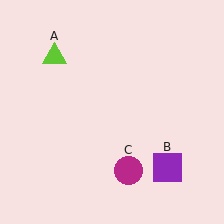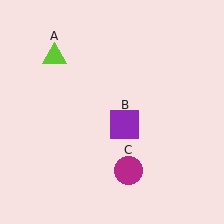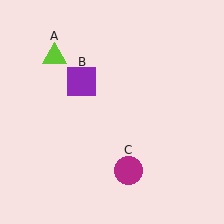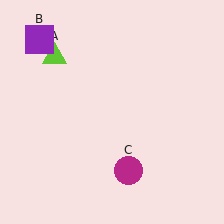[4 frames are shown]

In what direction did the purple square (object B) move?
The purple square (object B) moved up and to the left.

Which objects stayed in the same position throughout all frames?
Lime triangle (object A) and magenta circle (object C) remained stationary.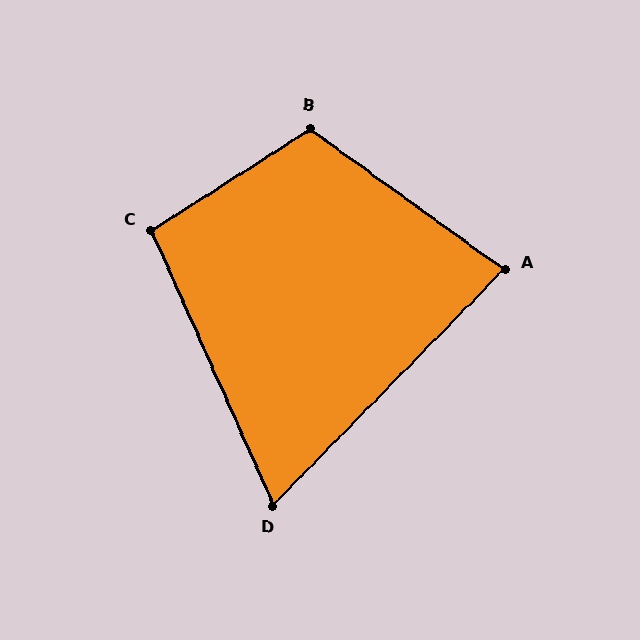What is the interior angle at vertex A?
Approximately 81 degrees (acute).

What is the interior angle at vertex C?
Approximately 99 degrees (obtuse).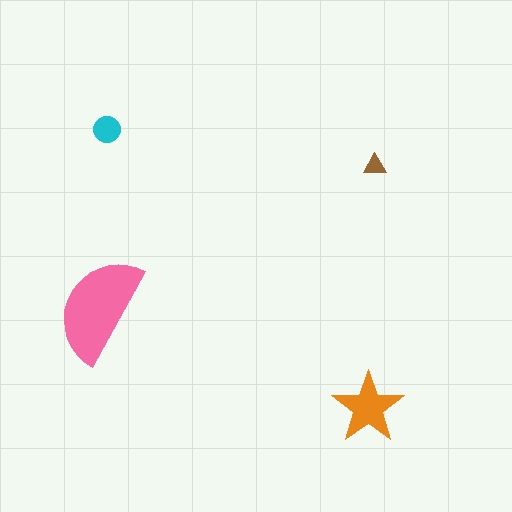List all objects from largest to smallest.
The pink semicircle, the orange star, the cyan circle, the brown triangle.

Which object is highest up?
The cyan circle is topmost.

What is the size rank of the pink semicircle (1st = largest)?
1st.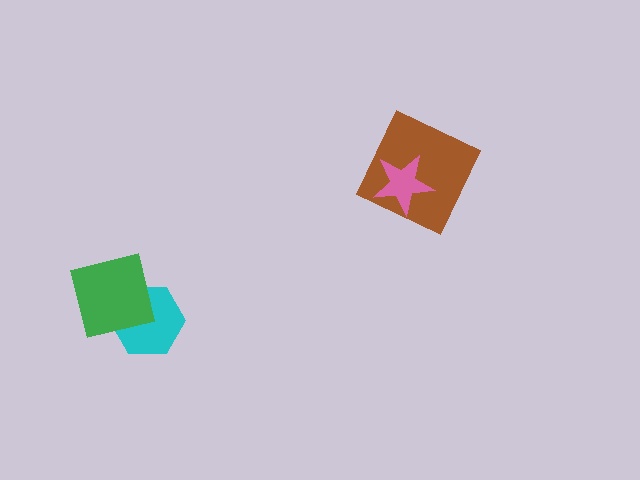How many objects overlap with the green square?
1 object overlaps with the green square.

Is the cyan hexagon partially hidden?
Yes, it is partially covered by another shape.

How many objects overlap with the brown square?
1 object overlaps with the brown square.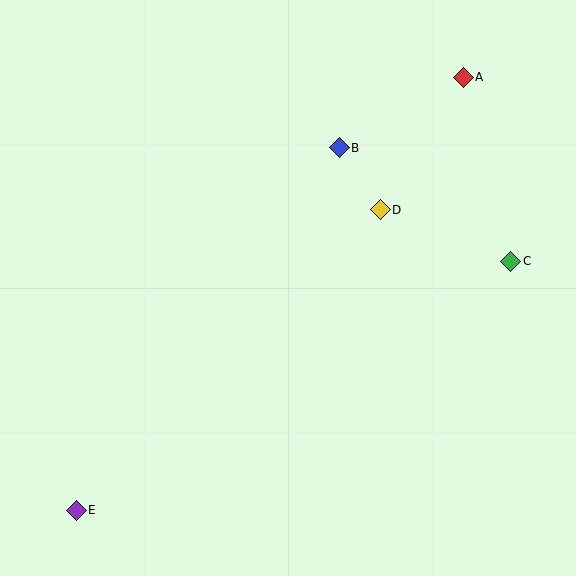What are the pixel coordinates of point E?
Point E is at (76, 510).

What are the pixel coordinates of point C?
Point C is at (511, 261).